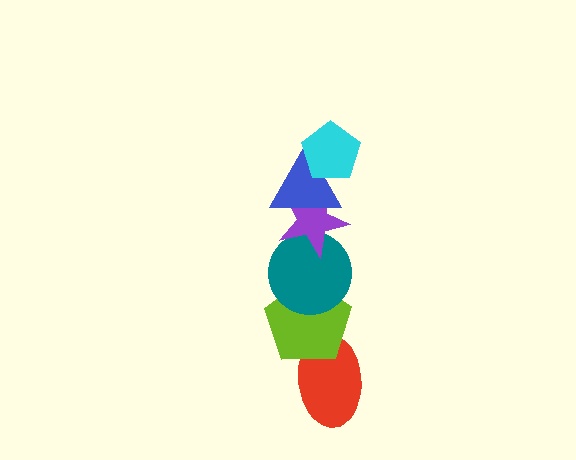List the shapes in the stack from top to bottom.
From top to bottom: the cyan pentagon, the blue triangle, the purple star, the teal circle, the lime pentagon, the red ellipse.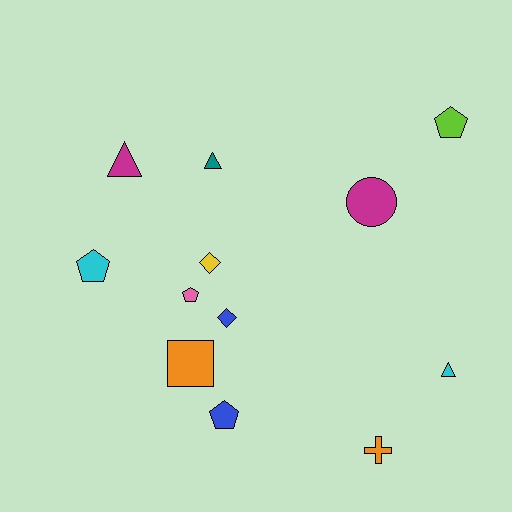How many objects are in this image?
There are 12 objects.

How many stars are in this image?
There are no stars.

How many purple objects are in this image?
There are no purple objects.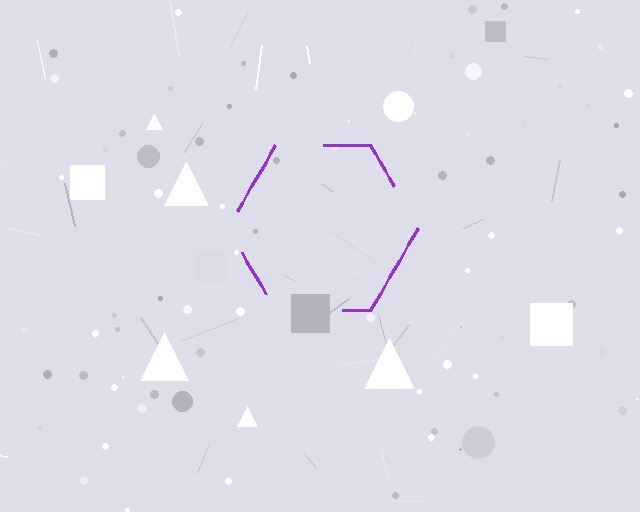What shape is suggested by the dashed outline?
The dashed outline suggests a hexagon.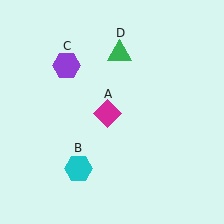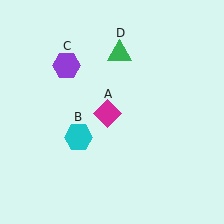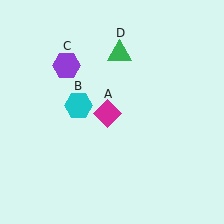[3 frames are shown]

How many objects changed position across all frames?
1 object changed position: cyan hexagon (object B).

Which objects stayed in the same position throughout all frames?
Magenta diamond (object A) and purple hexagon (object C) and green triangle (object D) remained stationary.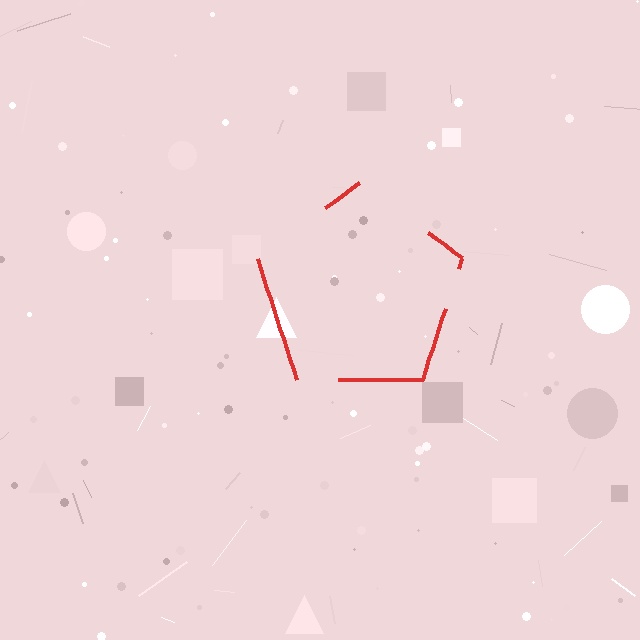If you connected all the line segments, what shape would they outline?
They would outline a pentagon.